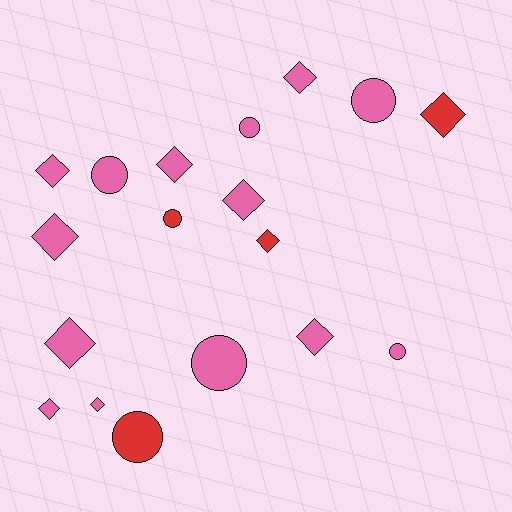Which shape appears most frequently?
Diamond, with 11 objects.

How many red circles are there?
There are 2 red circles.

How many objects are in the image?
There are 18 objects.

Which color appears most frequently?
Pink, with 14 objects.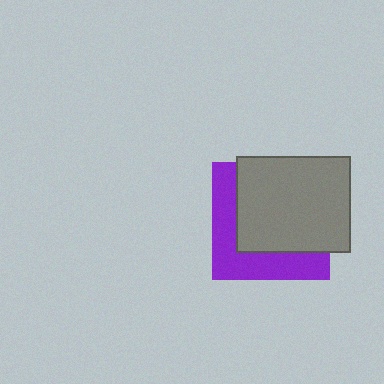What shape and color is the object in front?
The object in front is a gray rectangle.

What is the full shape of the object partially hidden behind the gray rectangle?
The partially hidden object is a purple square.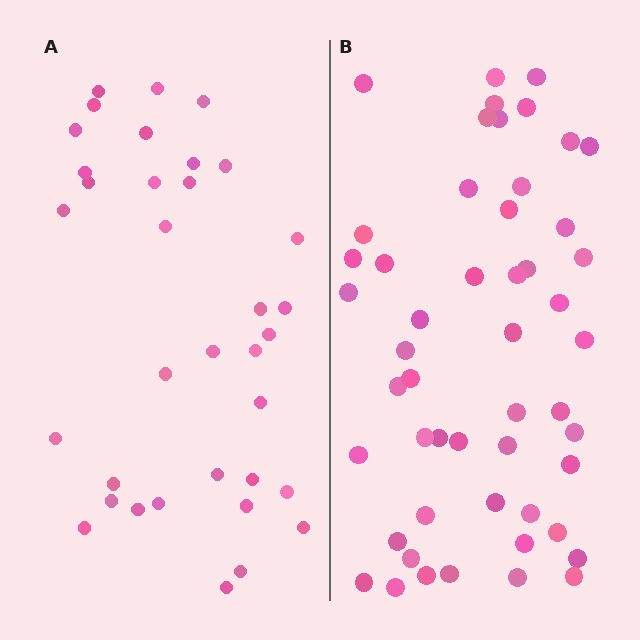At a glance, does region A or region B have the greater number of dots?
Region B (the right region) has more dots.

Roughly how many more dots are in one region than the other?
Region B has approximately 15 more dots than region A.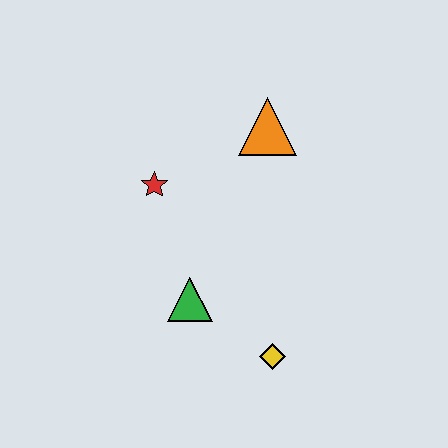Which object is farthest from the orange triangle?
The yellow diamond is farthest from the orange triangle.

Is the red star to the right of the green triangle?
No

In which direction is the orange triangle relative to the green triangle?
The orange triangle is above the green triangle.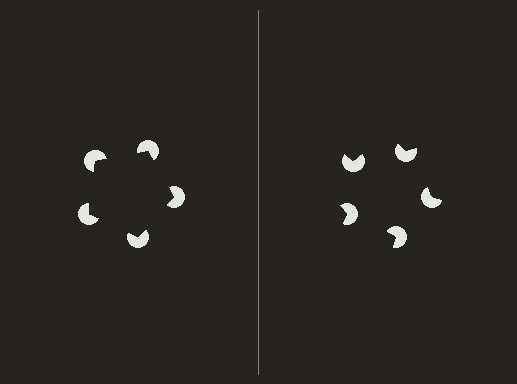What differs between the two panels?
The pac-man discs are positioned identically on both sides; only the wedge orientations differ. On the left they align to a pentagon; on the right they are misaligned.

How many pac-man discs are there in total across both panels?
10 — 5 on each side.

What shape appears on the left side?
An illusory pentagon.